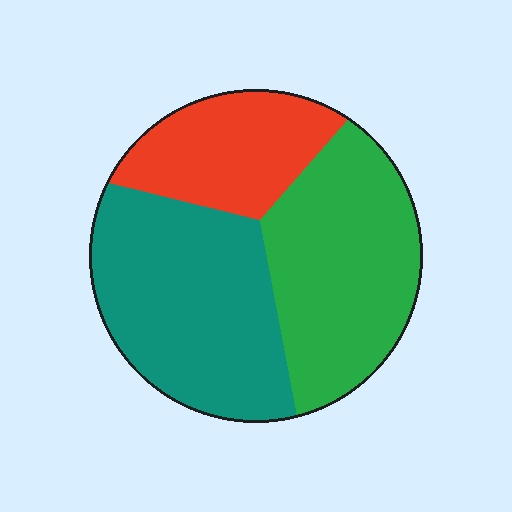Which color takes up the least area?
Red, at roughly 20%.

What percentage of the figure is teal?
Teal covers 41% of the figure.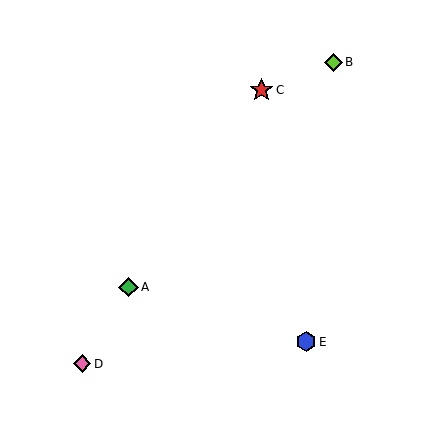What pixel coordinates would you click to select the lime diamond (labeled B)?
Click at (333, 62) to select the lime diamond B.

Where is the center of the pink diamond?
The center of the pink diamond is at (82, 364).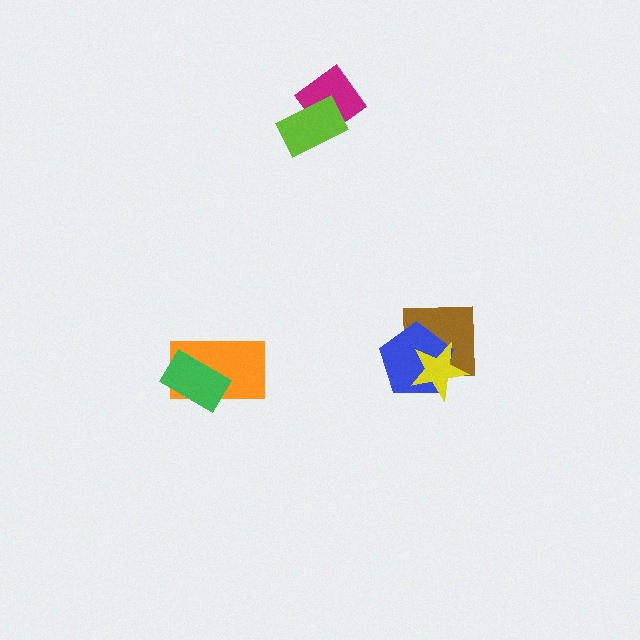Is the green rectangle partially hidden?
No, no other shape covers it.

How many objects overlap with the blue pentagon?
2 objects overlap with the blue pentagon.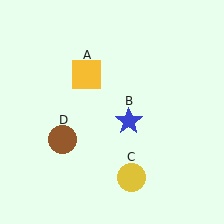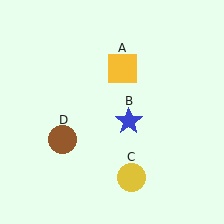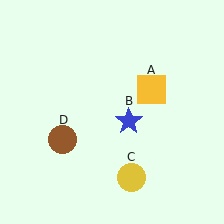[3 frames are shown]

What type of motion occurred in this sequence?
The yellow square (object A) rotated clockwise around the center of the scene.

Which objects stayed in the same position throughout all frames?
Blue star (object B) and yellow circle (object C) and brown circle (object D) remained stationary.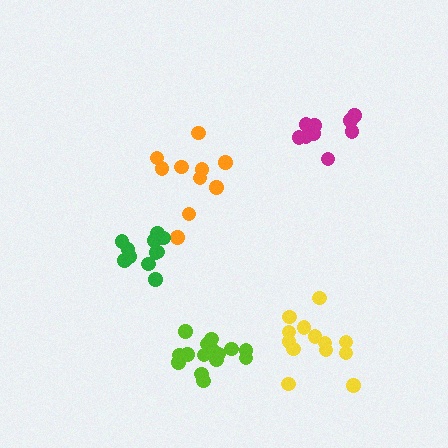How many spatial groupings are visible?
There are 5 spatial groupings.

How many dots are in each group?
Group 1: 15 dots, Group 2: 13 dots, Group 3: 10 dots, Group 4: 11 dots, Group 5: 9 dots (58 total).